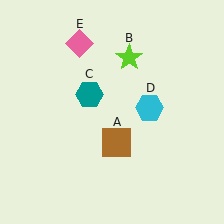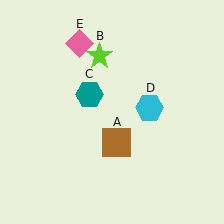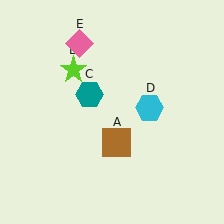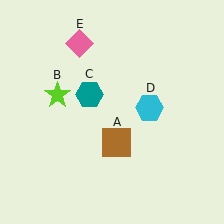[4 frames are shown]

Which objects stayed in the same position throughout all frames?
Brown square (object A) and teal hexagon (object C) and cyan hexagon (object D) and pink diamond (object E) remained stationary.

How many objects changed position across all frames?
1 object changed position: lime star (object B).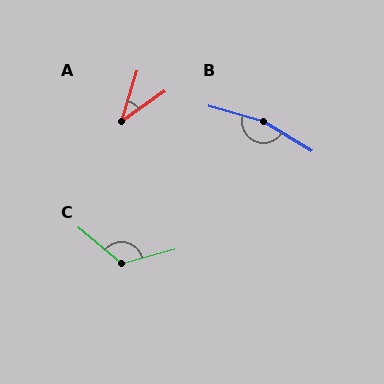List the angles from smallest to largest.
A (38°), C (125°), B (165°).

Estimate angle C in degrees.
Approximately 125 degrees.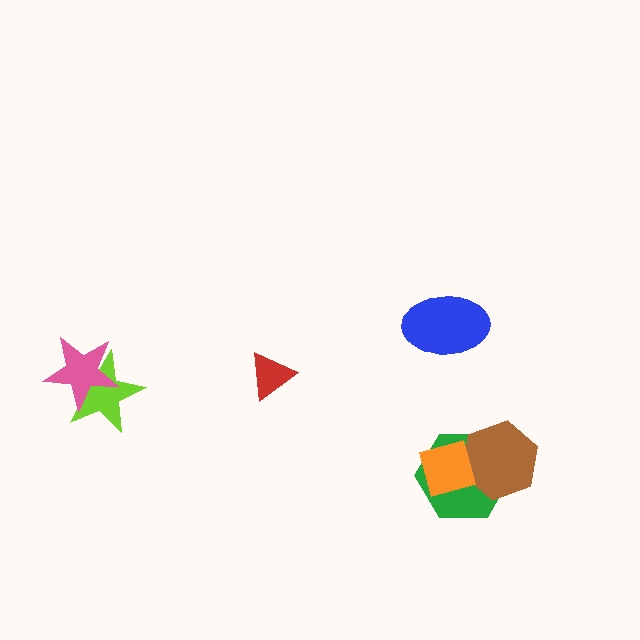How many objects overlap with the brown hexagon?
2 objects overlap with the brown hexagon.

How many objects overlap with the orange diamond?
2 objects overlap with the orange diamond.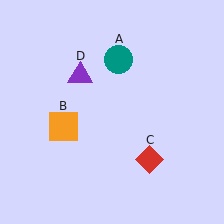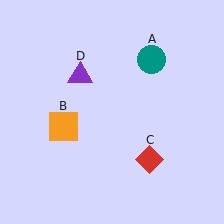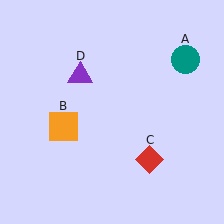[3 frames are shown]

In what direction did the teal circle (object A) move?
The teal circle (object A) moved right.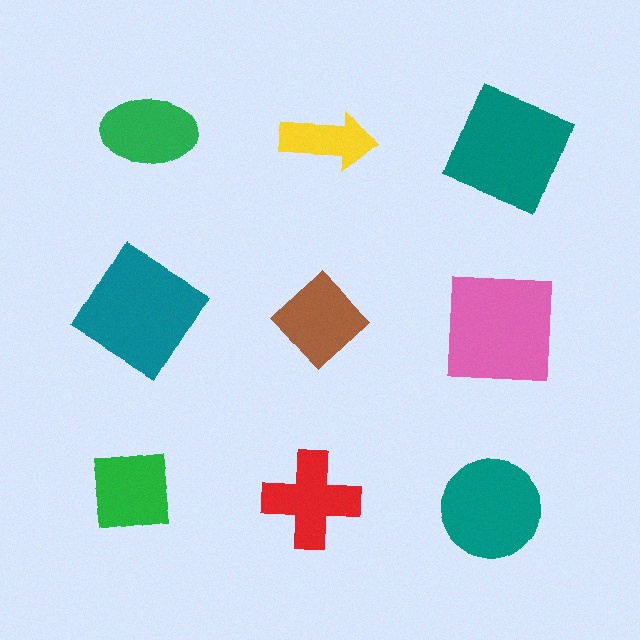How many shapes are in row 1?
3 shapes.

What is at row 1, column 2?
A yellow arrow.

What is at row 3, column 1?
A green square.